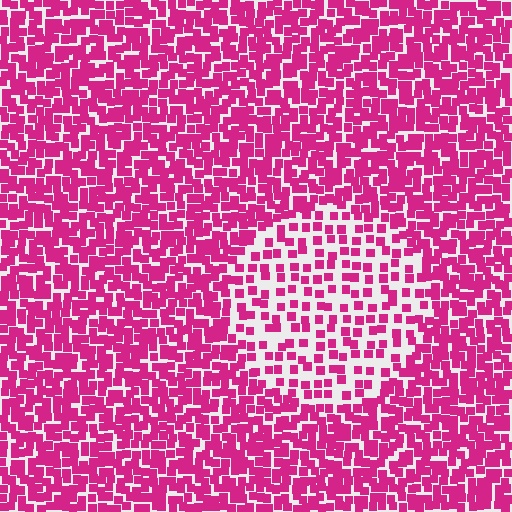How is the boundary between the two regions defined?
The boundary is defined by a change in element density (approximately 2.2x ratio). All elements are the same color, size, and shape.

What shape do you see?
I see a circle.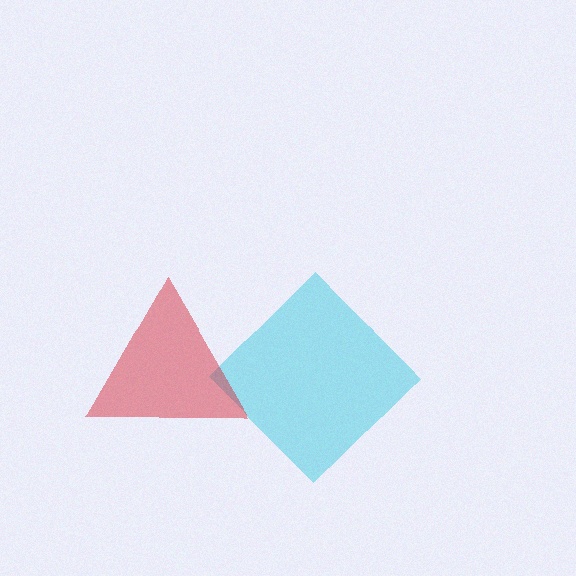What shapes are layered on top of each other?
The layered shapes are: a cyan diamond, a red triangle.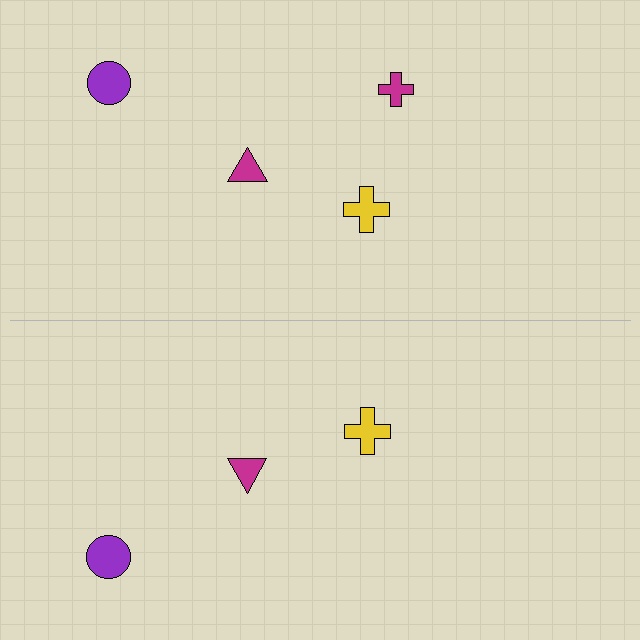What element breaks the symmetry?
A magenta cross is missing from the bottom side.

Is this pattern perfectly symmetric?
No, the pattern is not perfectly symmetric. A magenta cross is missing from the bottom side.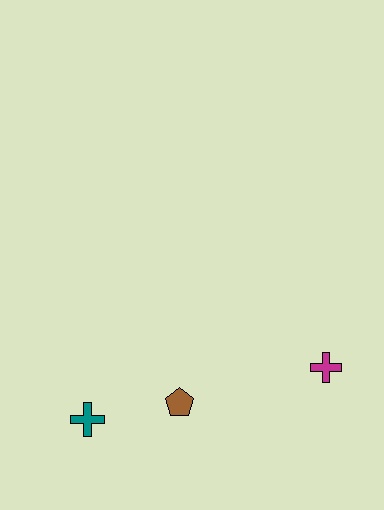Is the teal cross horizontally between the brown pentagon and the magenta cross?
No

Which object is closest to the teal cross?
The brown pentagon is closest to the teal cross.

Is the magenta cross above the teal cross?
Yes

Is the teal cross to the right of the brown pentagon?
No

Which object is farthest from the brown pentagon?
The magenta cross is farthest from the brown pentagon.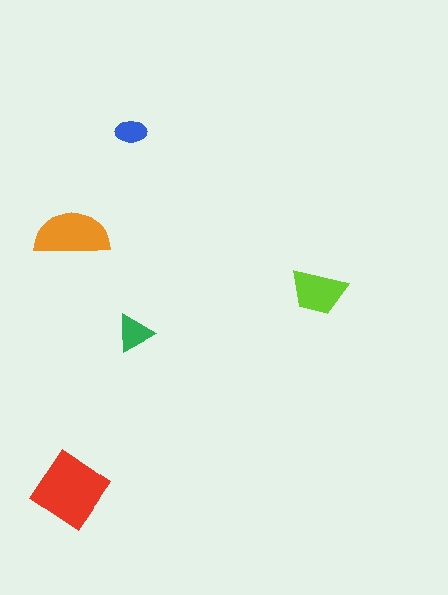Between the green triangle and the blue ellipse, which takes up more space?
The green triangle.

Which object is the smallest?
The blue ellipse.